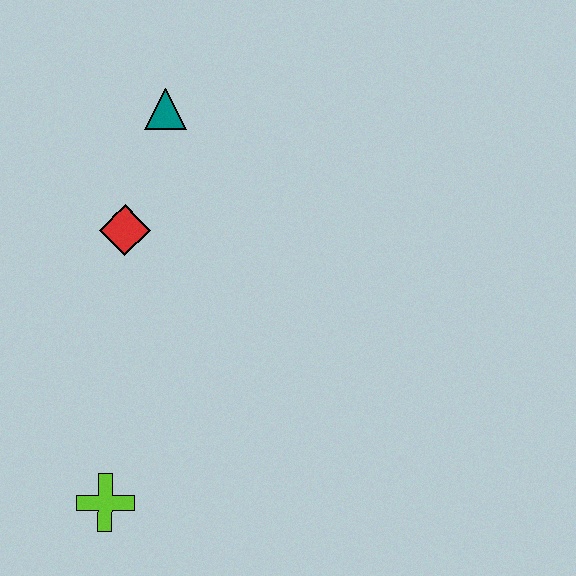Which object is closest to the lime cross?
The red diamond is closest to the lime cross.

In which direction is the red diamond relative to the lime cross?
The red diamond is above the lime cross.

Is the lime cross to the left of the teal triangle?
Yes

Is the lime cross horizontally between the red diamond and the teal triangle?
No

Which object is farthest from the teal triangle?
The lime cross is farthest from the teal triangle.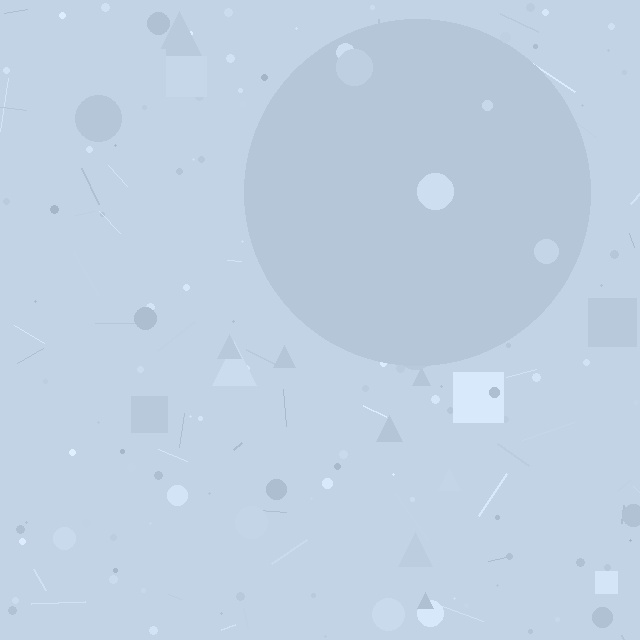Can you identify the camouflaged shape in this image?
The camouflaged shape is a circle.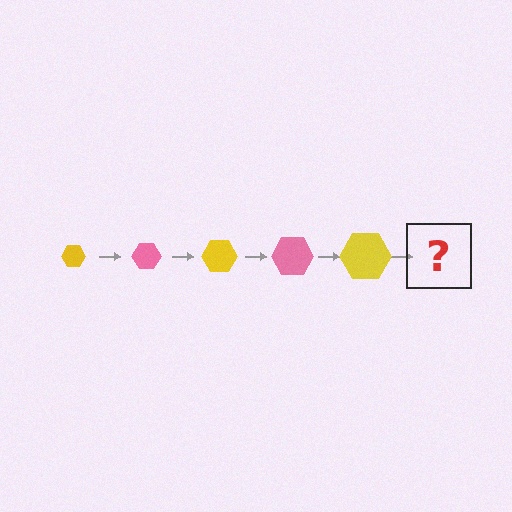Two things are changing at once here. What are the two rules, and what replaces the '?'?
The two rules are that the hexagon grows larger each step and the color cycles through yellow and pink. The '?' should be a pink hexagon, larger than the previous one.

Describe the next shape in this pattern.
It should be a pink hexagon, larger than the previous one.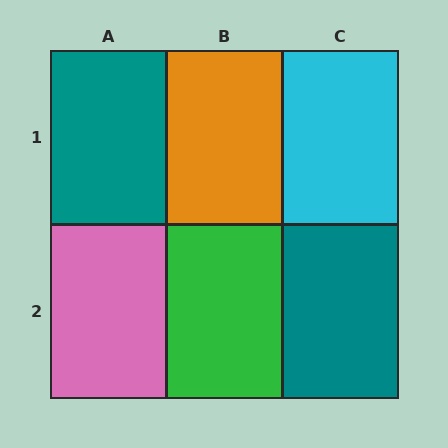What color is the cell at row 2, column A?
Pink.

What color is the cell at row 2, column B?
Green.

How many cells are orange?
1 cell is orange.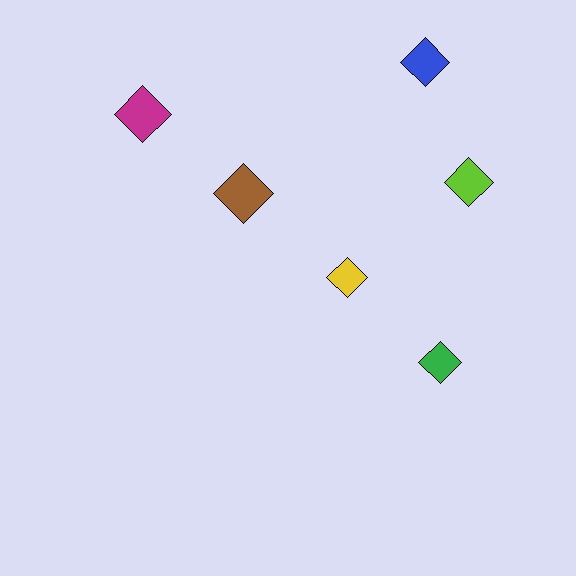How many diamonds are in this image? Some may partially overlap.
There are 6 diamonds.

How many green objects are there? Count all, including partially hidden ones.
There is 1 green object.